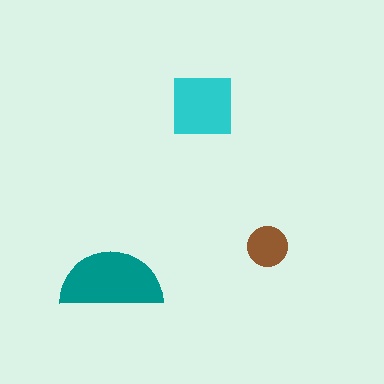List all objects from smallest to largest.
The brown circle, the cyan square, the teal semicircle.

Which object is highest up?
The cyan square is topmost.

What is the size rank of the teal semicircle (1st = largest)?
1st.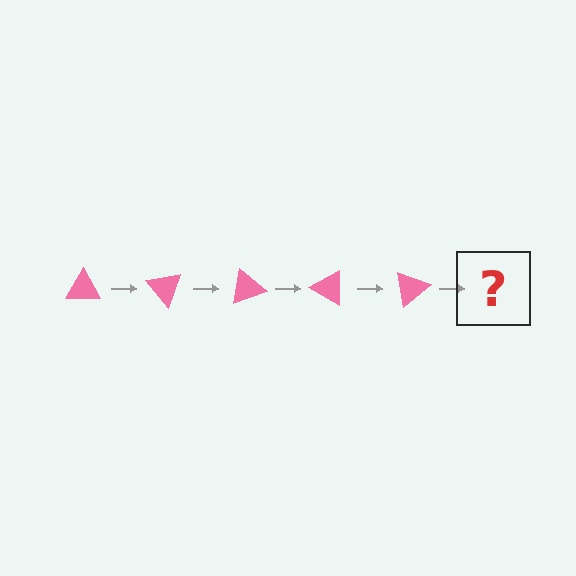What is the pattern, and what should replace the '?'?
The pattern is that the triangle rotates 50 degrees each step. The '?' should be a pink triangle rotated 250 degrees.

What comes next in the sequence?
The next element should be a pink triangle rotated 250 degrees.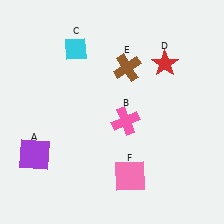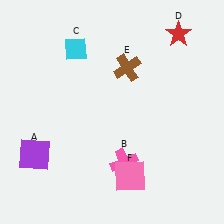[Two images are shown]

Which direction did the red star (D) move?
The red star (D) moved up.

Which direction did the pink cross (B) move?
The pink cross (B) moved down.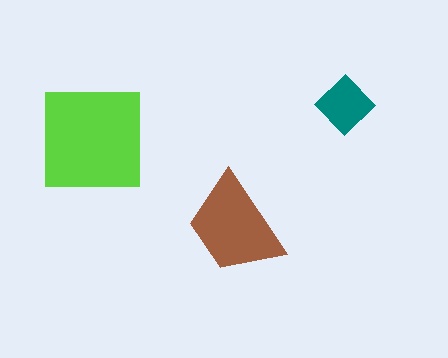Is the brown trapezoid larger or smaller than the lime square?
Smaller.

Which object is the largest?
The lime square.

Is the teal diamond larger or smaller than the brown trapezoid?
Smaller.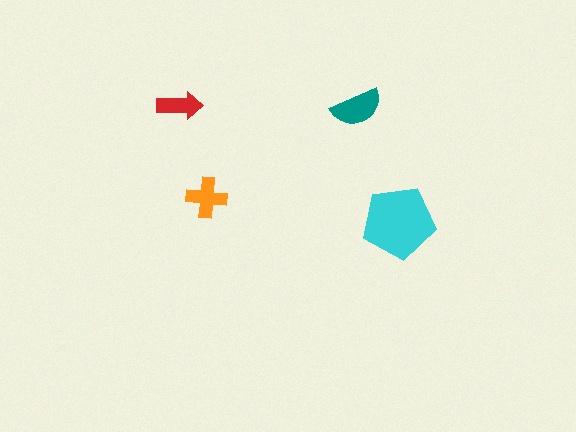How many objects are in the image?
There are 4 objects in the image.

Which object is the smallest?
The red arrow.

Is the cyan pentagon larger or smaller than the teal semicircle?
Larger.